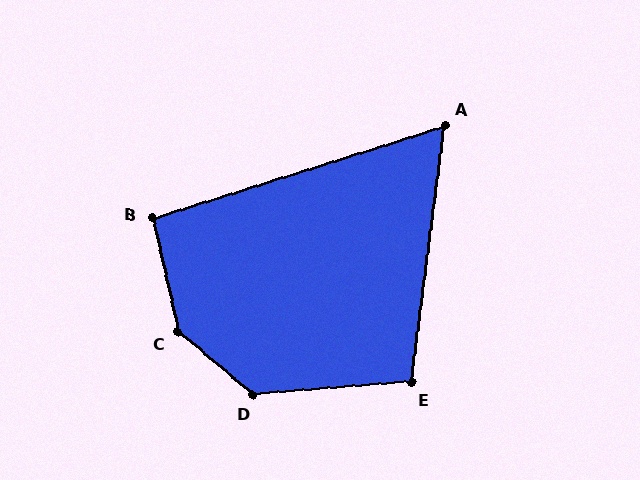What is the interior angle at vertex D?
Approximately 135 degrees (obtuse).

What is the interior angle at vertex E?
Approximately 102 degrees (obtuse).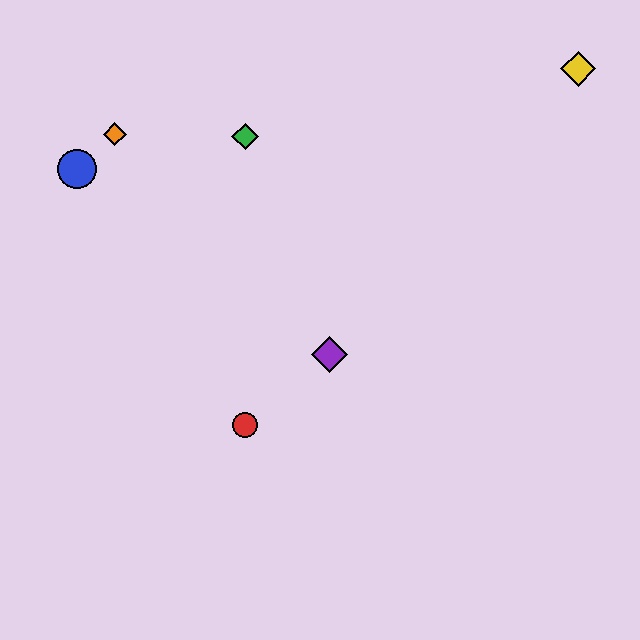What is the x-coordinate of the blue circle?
The blue circle is at x≈77.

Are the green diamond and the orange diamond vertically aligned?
No, the green diamond is at x≈245 and the orange diamond is at x≈115.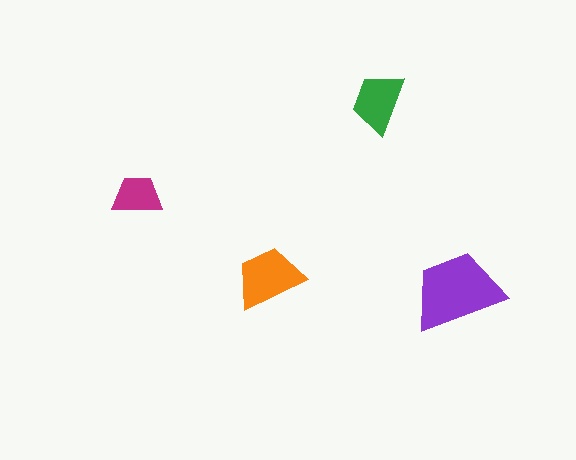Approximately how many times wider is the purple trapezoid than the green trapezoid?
About 1.5 times wider.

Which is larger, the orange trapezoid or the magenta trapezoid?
The orange one.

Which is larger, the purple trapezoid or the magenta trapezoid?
The purple one.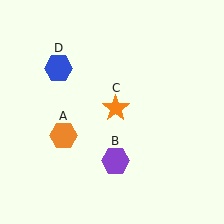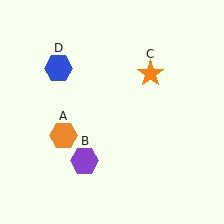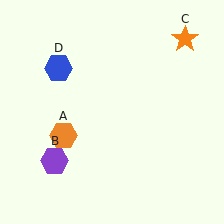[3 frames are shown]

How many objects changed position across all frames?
2 objects changed position: purple hexagon (object B), orange star (object C).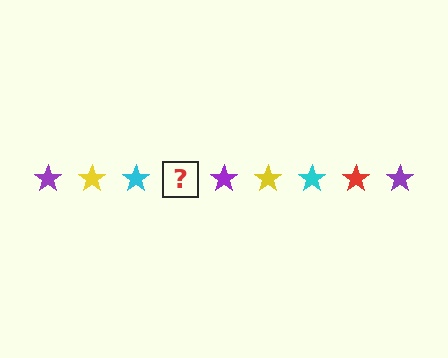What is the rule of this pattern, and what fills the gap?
The rule is that the pattern cycles through purple, yellow, cyan, red stars. The gap should be filled with a red star.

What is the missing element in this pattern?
The missing element is a red star.